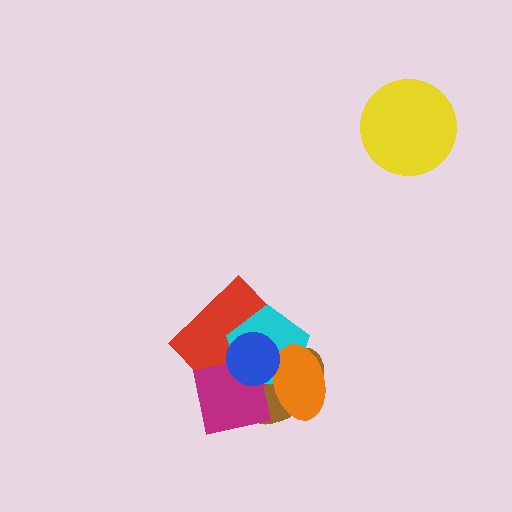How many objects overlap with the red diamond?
5 objects overlap with the red diamond.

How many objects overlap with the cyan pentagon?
5 objects overlap with the cyan pentagon.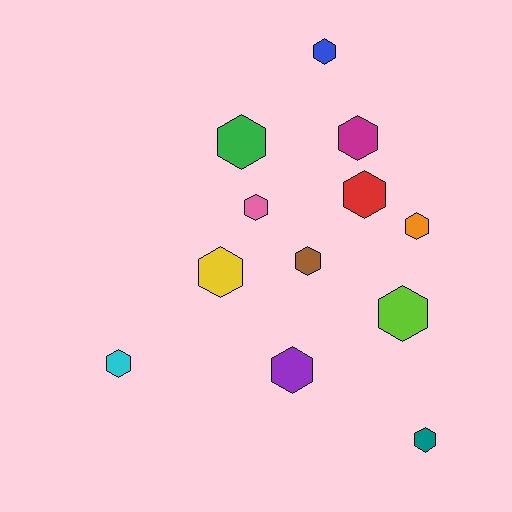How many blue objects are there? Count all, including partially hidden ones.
There is 1 blue object.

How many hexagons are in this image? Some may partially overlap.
There are 12 hexagons.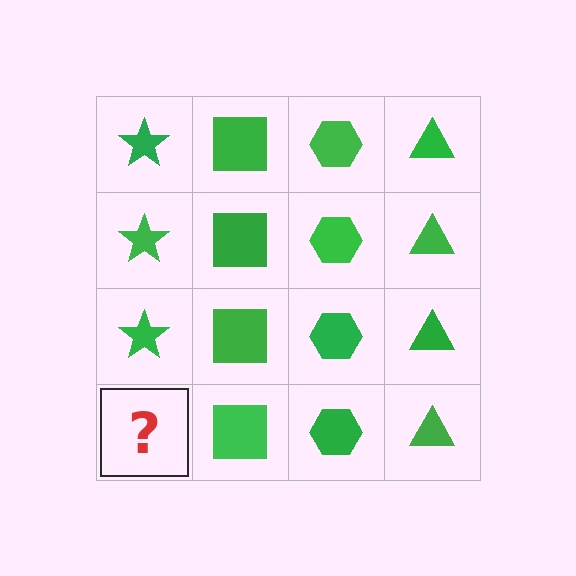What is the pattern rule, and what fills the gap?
The rule is that each column has a consistent shape. The gap should be filled with a green star.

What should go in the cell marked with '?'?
The missing cell should contain a green star.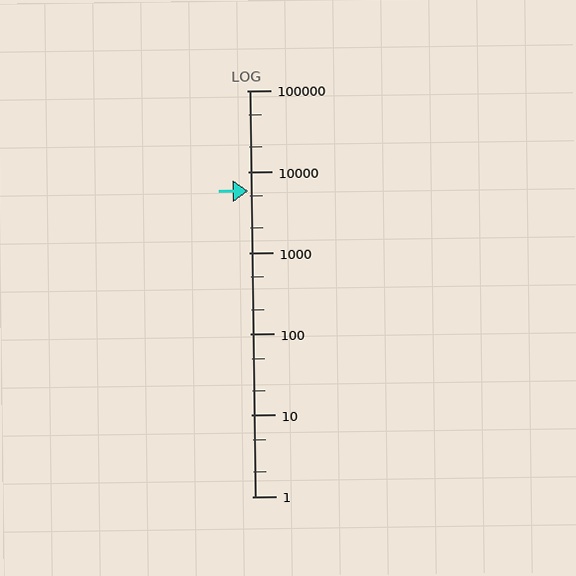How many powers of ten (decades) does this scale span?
The scale spans 5 decades, from 1 to 100000.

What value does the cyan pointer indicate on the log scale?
The pointer indicates approximately 5800.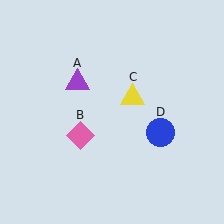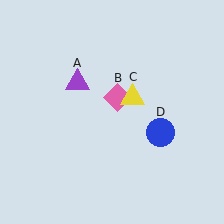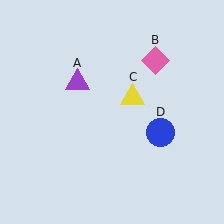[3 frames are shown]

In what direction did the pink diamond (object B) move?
The pink diamond (object B) moved up and to the right.